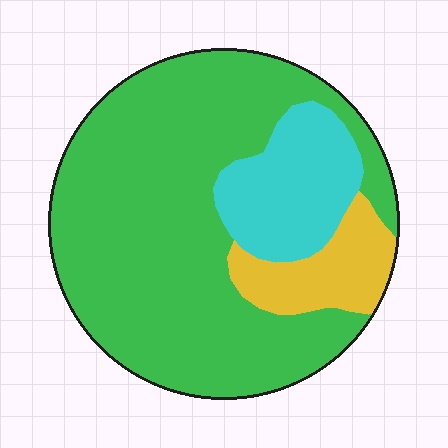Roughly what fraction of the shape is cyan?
Cyan covers about 15% of the shape.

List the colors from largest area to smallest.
From largest to smallest: green, cyan, yellow.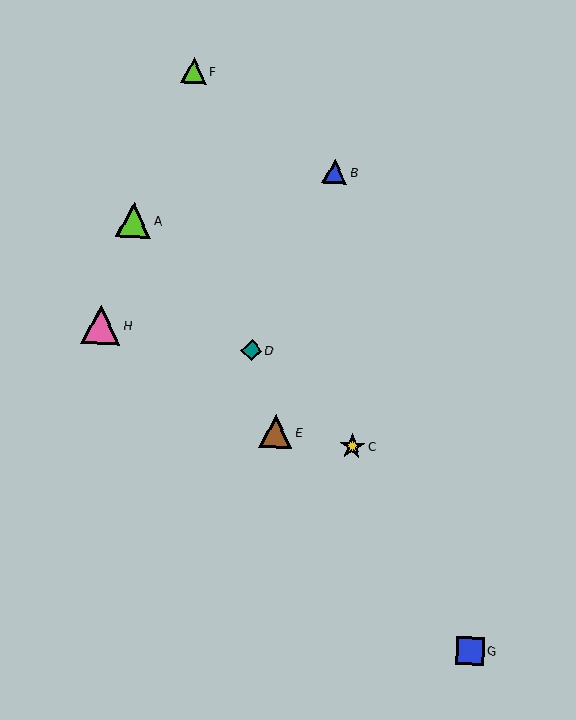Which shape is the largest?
The pink triangle (labeled H) is the largest.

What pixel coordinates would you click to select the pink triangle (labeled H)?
Click at (101, 324) to select the pink triangle H.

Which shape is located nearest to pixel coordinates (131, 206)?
The lime triangle (labeled A) at (134, 220) is nearest to that location.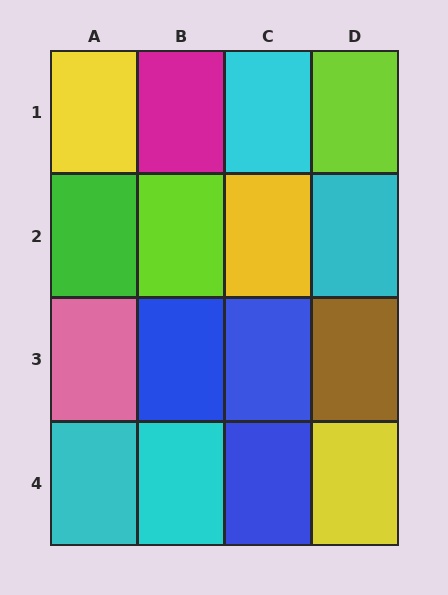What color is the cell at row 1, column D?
Lime.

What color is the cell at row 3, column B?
Blue.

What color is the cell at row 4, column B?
Cyan.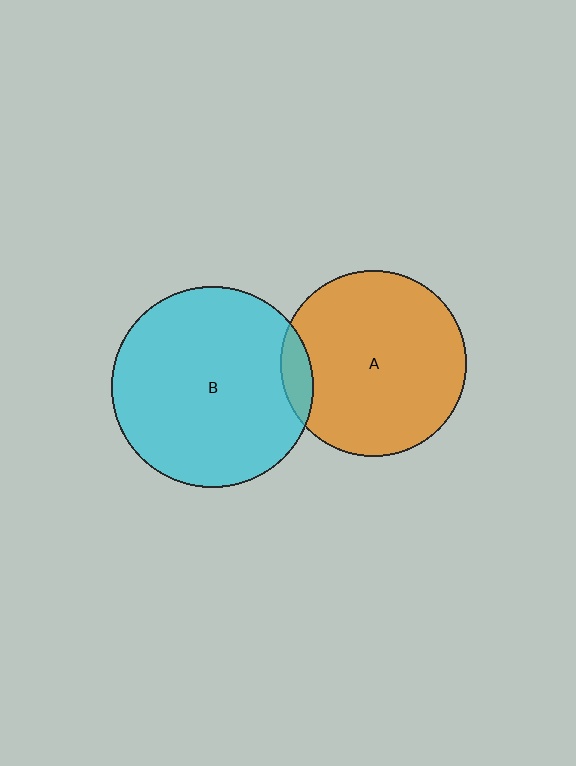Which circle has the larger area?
Circle B (cyan).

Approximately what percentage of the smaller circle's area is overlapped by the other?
Approximately 10%.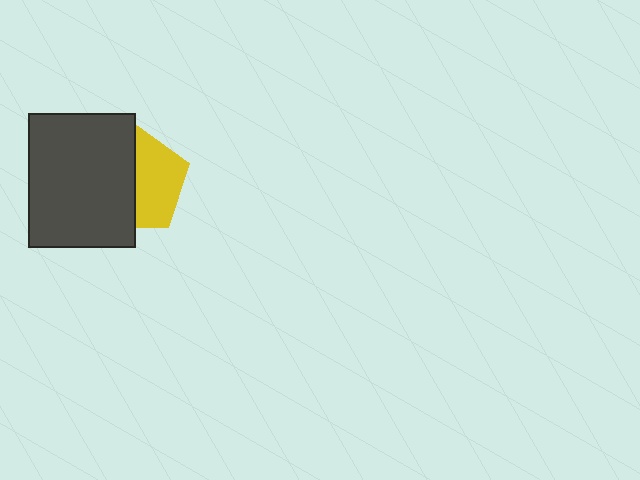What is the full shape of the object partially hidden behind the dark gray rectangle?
The partially hidden object is a yellow pentagon.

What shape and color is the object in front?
The object in front is a dark gray rectangle.